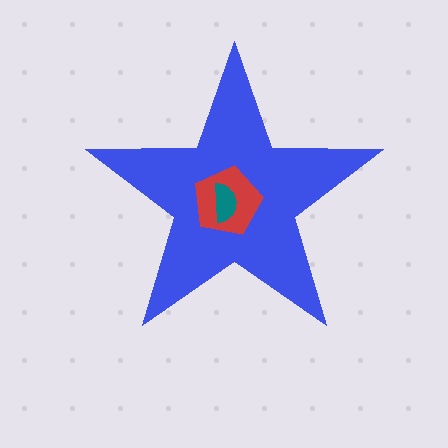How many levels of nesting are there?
3.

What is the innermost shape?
The teal semicircle.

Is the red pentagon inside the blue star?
Yes.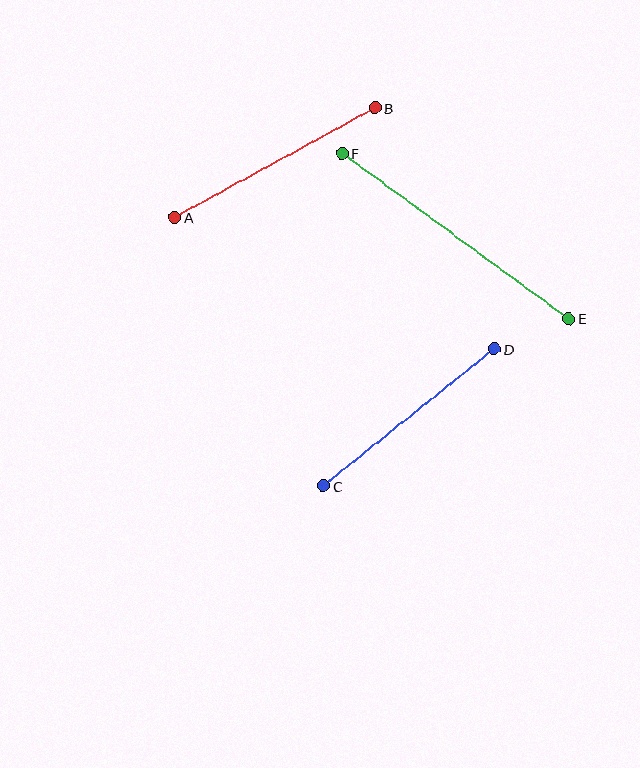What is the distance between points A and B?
The distance is approximately 228 pixels.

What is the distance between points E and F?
The distance is approximately 280 pixels.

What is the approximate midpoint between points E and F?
The midpoint is at approximately (455, 236) pixels.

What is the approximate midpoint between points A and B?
The midpoint is at approximately (275, 163) pixels.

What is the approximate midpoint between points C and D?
The midpoint is at approximately (409, 418) pixels.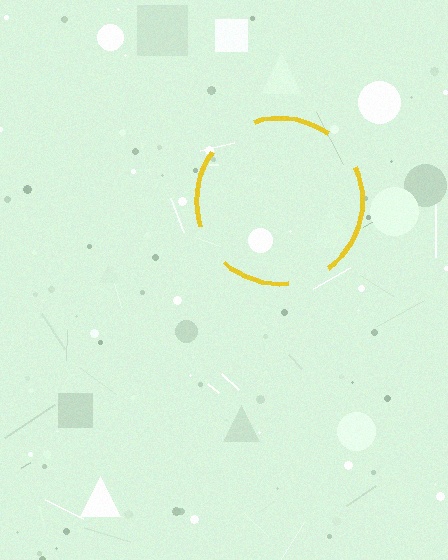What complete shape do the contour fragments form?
The contour fragments form a circle.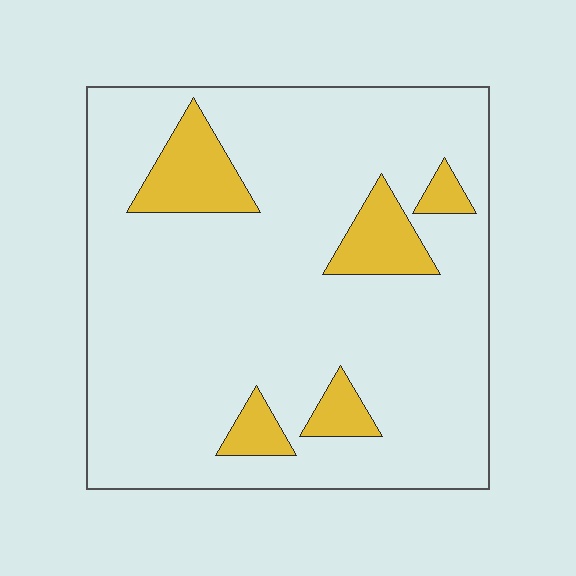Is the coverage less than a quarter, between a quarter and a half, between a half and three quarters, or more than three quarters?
Less than a quarter.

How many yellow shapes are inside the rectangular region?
5.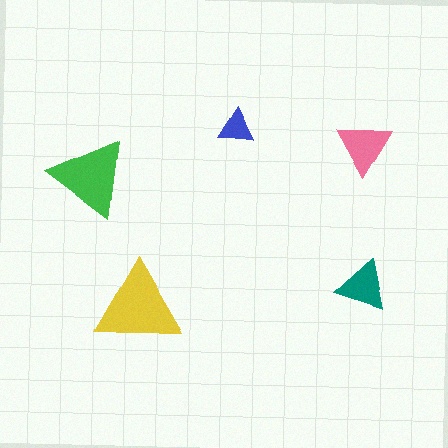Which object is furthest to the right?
The teal triangle is rightmost.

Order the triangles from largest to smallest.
the yellow one, the green one, the pink one, the teal one, the blue one.